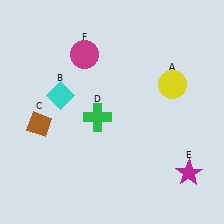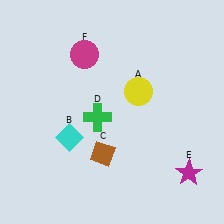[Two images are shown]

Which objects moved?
The objects that moved are: the yellow circle (A), the cyan diamond (B), the brown diamond (C).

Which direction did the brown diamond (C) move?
The brown diamond (C) moved right.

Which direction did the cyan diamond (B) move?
The cyan diamond (B) moved down.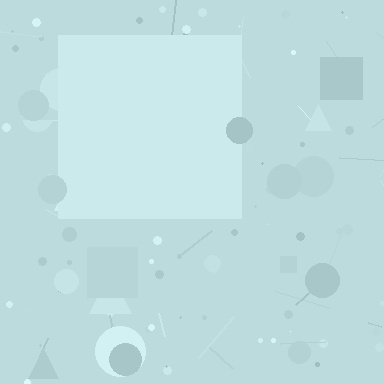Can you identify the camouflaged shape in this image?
The camouflaged shape is a square.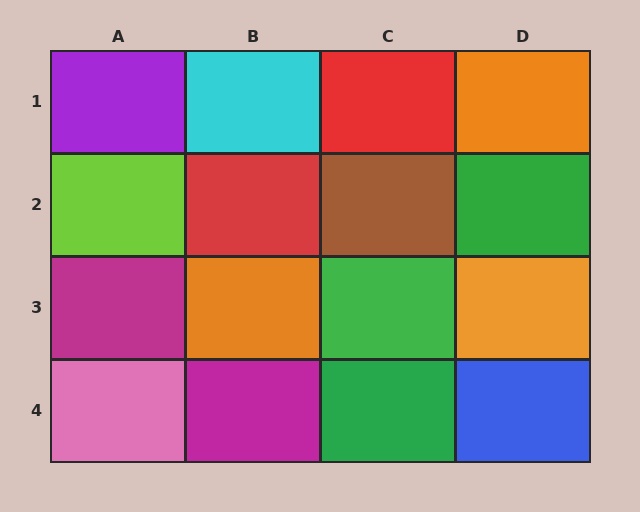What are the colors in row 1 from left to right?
Purple, cyan, red, orange.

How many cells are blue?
1 cell is blue.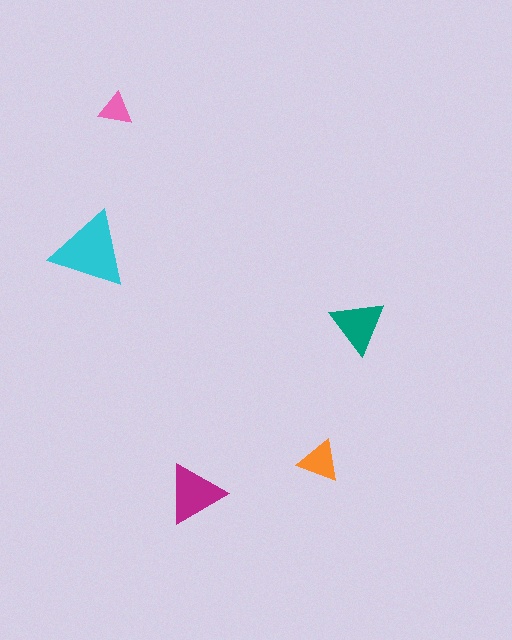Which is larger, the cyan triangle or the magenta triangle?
The cyan one.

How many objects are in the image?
There are 5 objects in the image.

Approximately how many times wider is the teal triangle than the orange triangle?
About 1.5 times wider.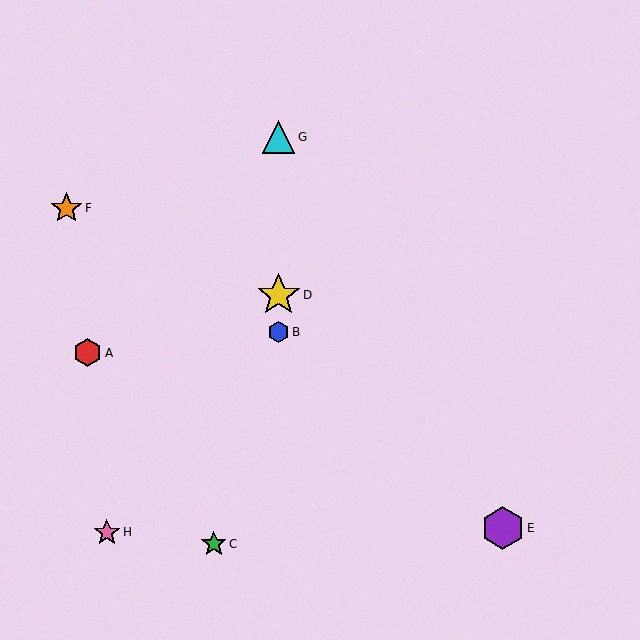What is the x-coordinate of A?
Object A is at x≈87.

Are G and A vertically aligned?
No, G is at x≈279 and A is at x≈87.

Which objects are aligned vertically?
Objects B, D, G are aligned vertically.